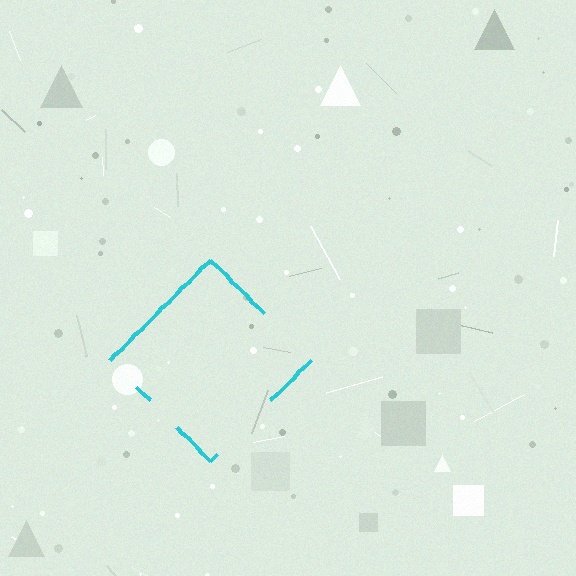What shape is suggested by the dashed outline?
The dashed outline suggests a diamond.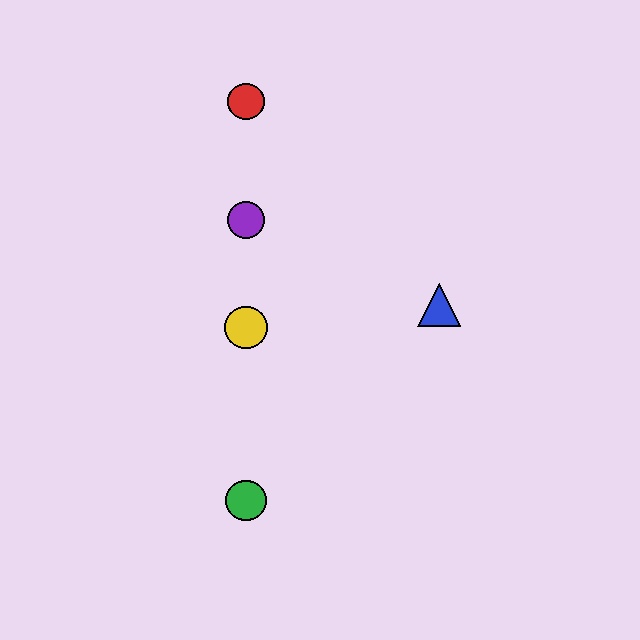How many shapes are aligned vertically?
4 shapes (the red circle, the green circle, the yellow circle, the purple circle) are aligned vertically.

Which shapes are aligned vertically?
The red circle, the green circle, the yellow circle, the purple circle are aligned vertically.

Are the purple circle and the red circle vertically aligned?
Yes, both are at x≈246.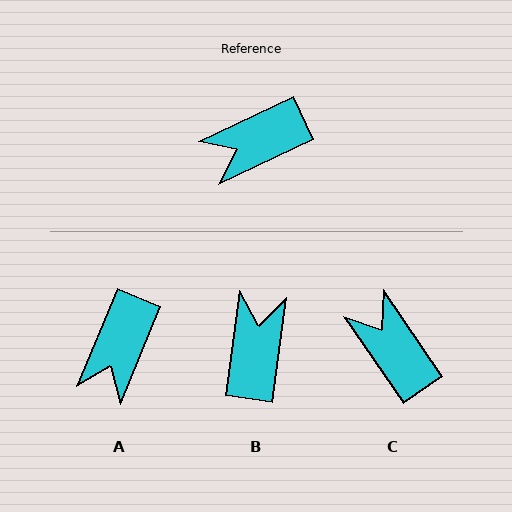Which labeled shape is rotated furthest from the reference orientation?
B, about 124 degrees away.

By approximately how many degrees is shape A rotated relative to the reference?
Approximately 42 degrees counter-clockwise.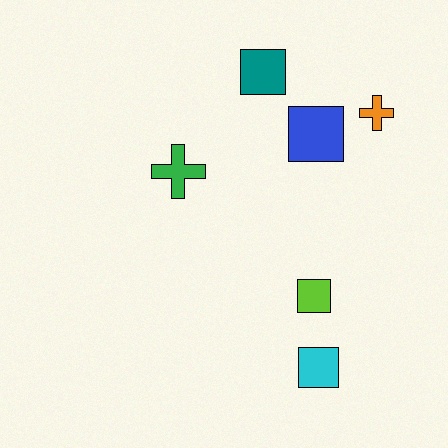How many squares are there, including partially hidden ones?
There are 4 squares.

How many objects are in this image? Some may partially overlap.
There are 6 objects.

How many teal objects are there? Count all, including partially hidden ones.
There is 1 teal object.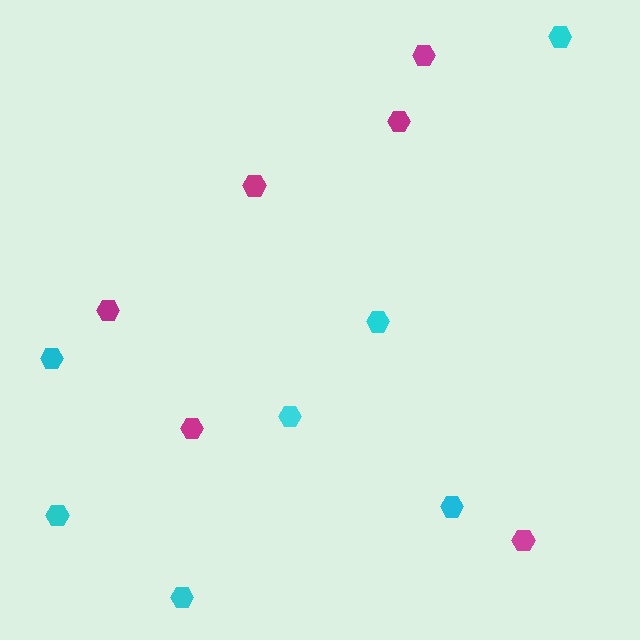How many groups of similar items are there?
There are 2 groups: one group of cyan hexagons (7) and one group of magenta hexagons (6).